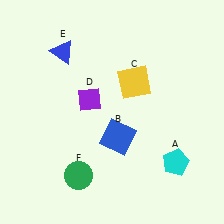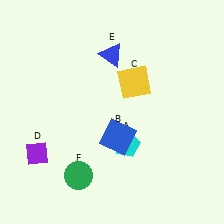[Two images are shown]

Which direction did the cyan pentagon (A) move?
The cyan pentagon (A) moved left.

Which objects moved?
The objects that moved are: the cyan pentagon (A), the purple diamond (D), the blue triangle (E).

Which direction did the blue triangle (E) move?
The blue triangle (E) moved right.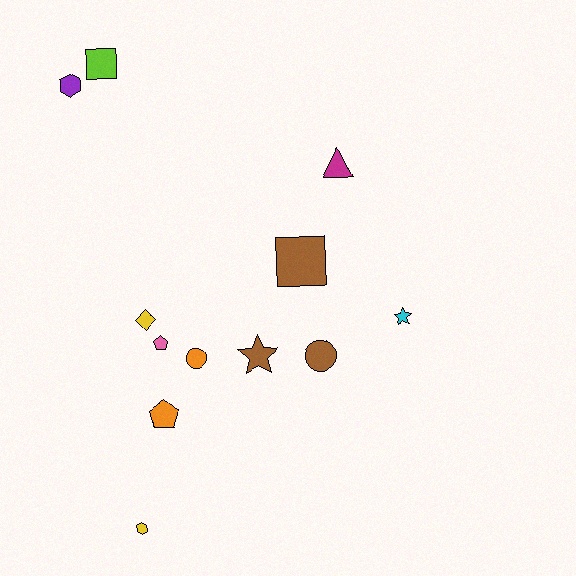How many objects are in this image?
There are 12 objects.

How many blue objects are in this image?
There are no blue objects.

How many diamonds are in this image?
There is 1 diamond.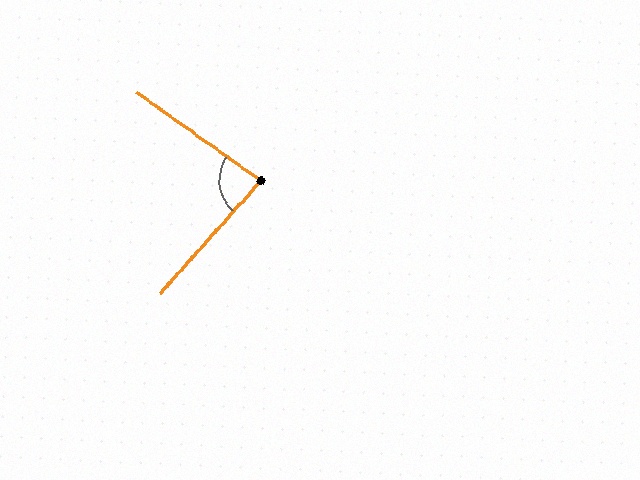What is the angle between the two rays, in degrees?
Approximately 84 degrees.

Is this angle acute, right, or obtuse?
It is acute.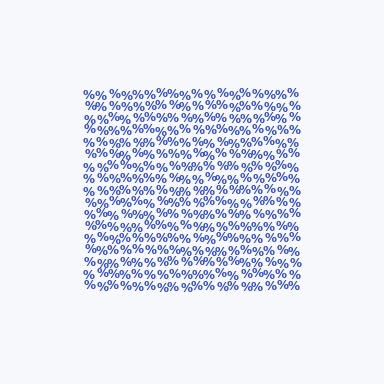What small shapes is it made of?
It is made of small percent signs.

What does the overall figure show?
The overall figure shows a square.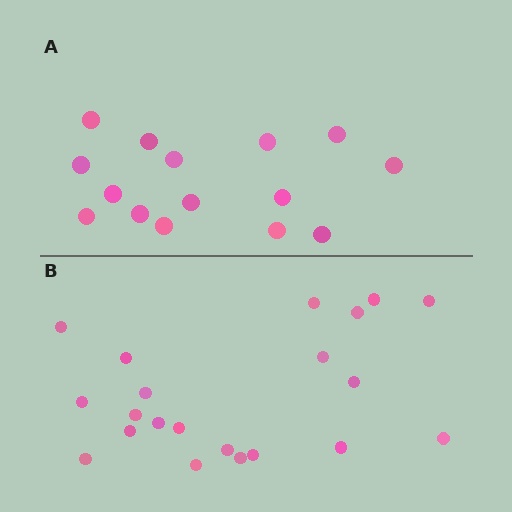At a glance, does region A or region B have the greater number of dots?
Region B (the bottom region) has more dots.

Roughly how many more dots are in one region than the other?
Region B has about 6 more dots than region A.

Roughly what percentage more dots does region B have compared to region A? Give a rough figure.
About 40% more.